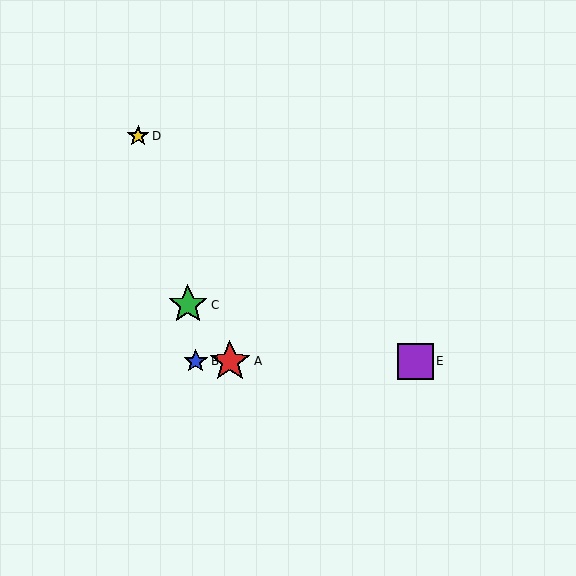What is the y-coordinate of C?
Object C is at y≈305.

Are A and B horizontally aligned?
Yes, both are at y≈361.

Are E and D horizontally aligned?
No, E is at y≈361 and D is at y≈136.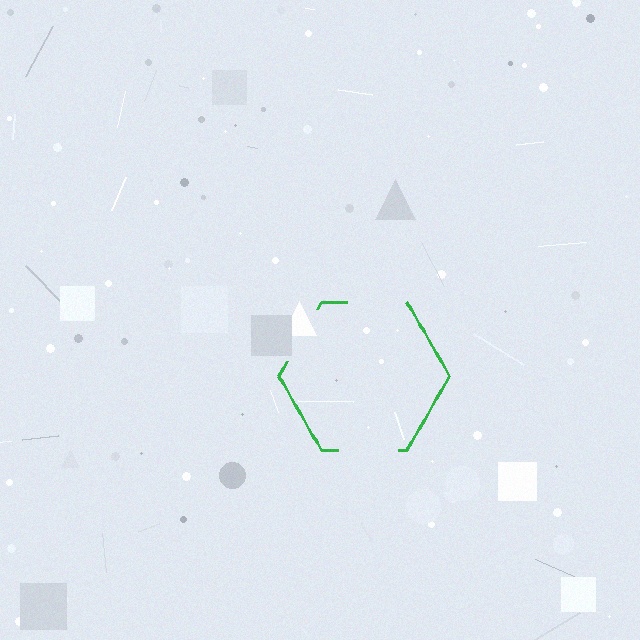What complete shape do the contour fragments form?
The contour fragments form a hexagon.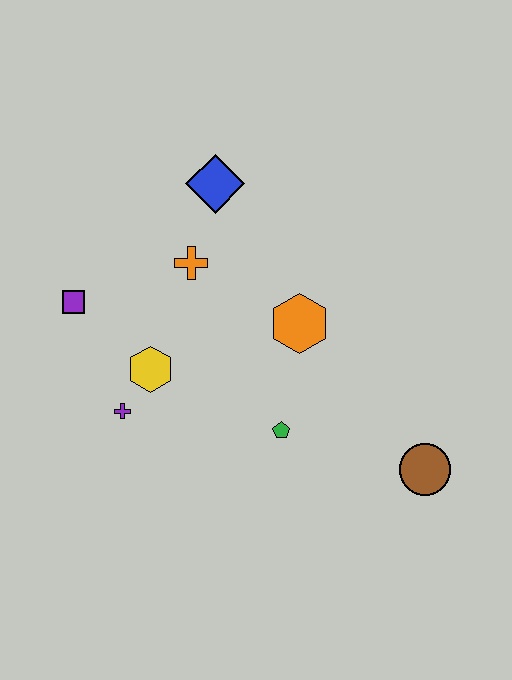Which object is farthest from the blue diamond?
The brown circle is farthest from the blue diamond.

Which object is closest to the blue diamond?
The orange cross is closest to the blue diamond.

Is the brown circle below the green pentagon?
Yes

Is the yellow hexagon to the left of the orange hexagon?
Yes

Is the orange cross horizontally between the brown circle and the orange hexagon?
No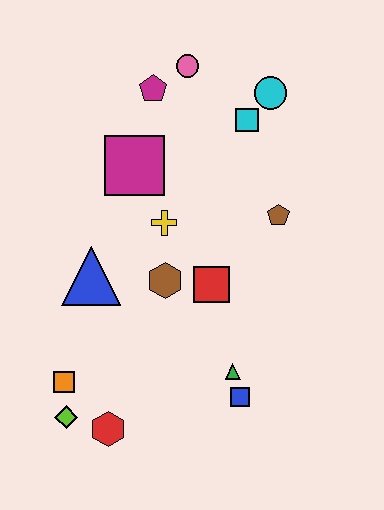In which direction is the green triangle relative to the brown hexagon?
The green triangle is below the brown hexagon.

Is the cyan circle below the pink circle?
Yes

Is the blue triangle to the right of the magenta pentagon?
No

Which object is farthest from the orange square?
The cyan circle is farthest from the orange square.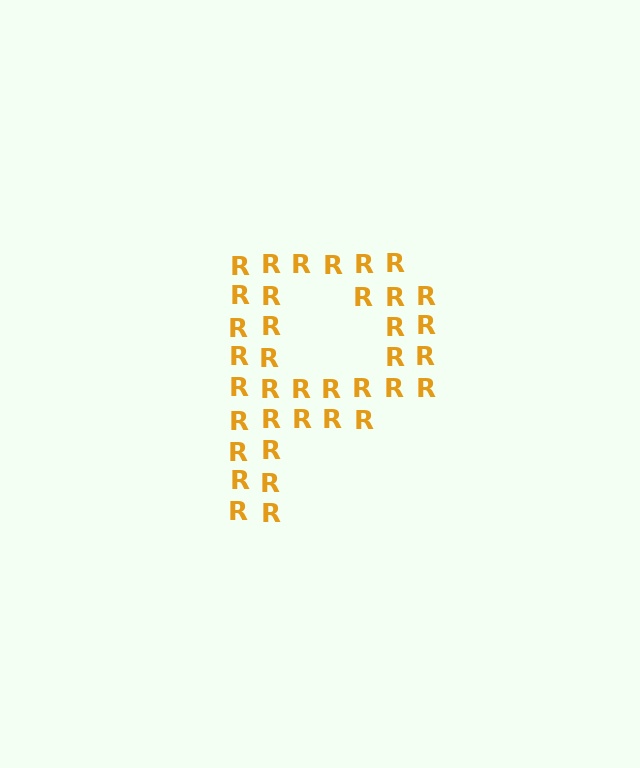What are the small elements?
The small elements are letter R's.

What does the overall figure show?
The overall figure shows the letter P.